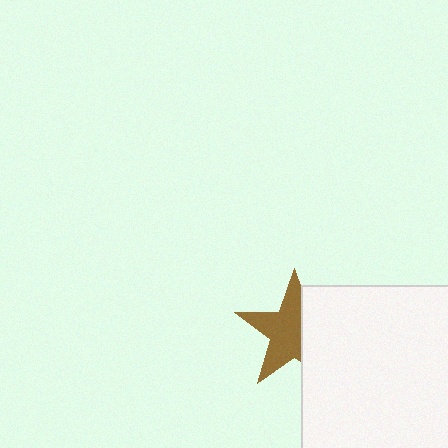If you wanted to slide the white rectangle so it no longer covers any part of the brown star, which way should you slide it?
Slide it right — that is the most direct way to separate the two shapes.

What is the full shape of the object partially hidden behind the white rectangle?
The partially hidden object is a brown star.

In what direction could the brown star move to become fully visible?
The brown star could move left. That would shift it out from behind the white rectangle entirely.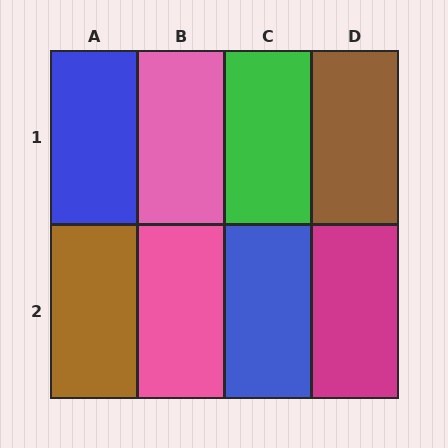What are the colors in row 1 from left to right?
Blue, pink, green, brown.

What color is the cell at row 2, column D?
Magenta.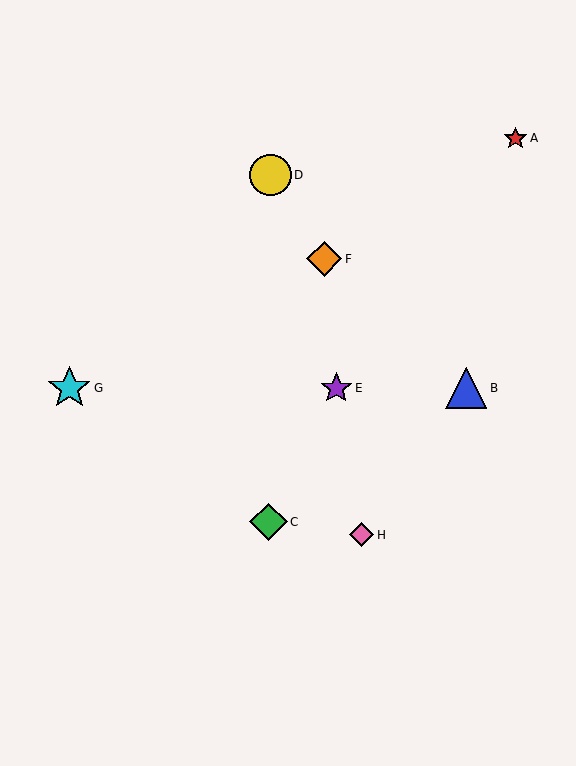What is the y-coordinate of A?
Object A is at y≈138.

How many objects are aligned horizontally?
3 objects (B, E, G) are aligned horizontally.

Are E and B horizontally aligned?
Yes, both are at y≈388.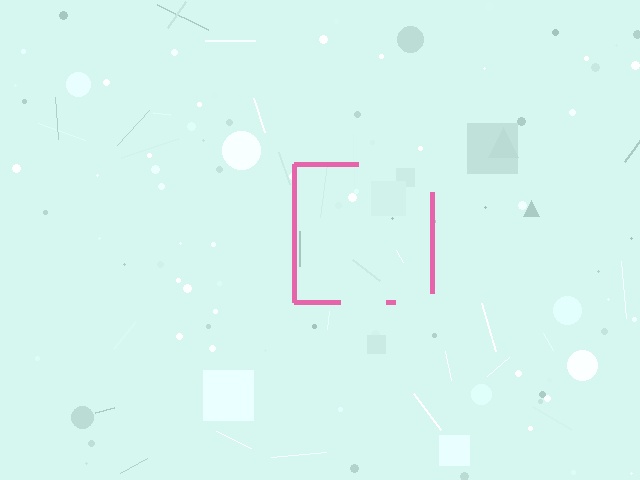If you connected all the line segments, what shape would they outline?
They would outline a square.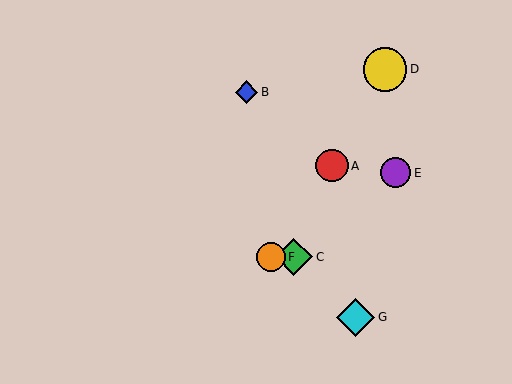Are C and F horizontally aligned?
Yes, both are at y≈257.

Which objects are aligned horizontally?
Objects C, F are aligned horizontally.